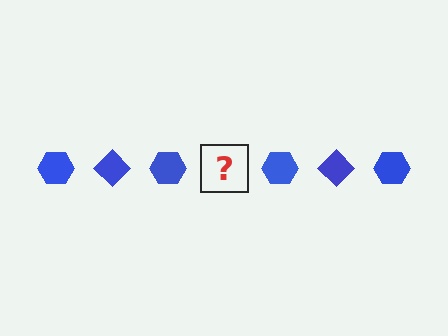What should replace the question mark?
The question mark should be replaced with a blue diamond.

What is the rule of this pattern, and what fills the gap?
The rule is that the pattern cycles through hexagon, diamond shapes in blue. The gap should be filled with a blue diamond.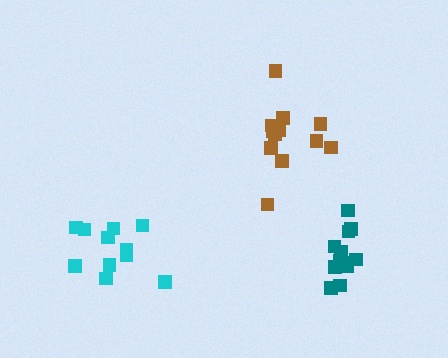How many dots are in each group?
Group 1: 11 dots, Group 2: 12 dots, Group 3: 12 dots (35 total).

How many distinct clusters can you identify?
There are 3 distinct clusters.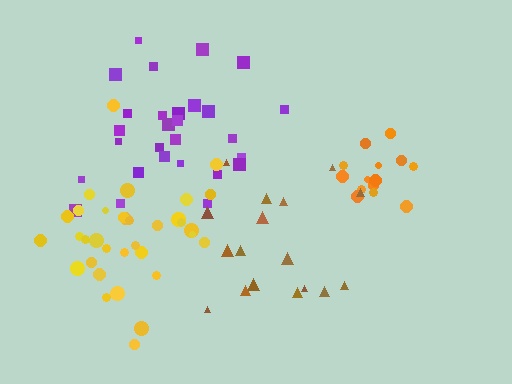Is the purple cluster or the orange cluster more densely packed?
Orange.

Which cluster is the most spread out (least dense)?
Brown.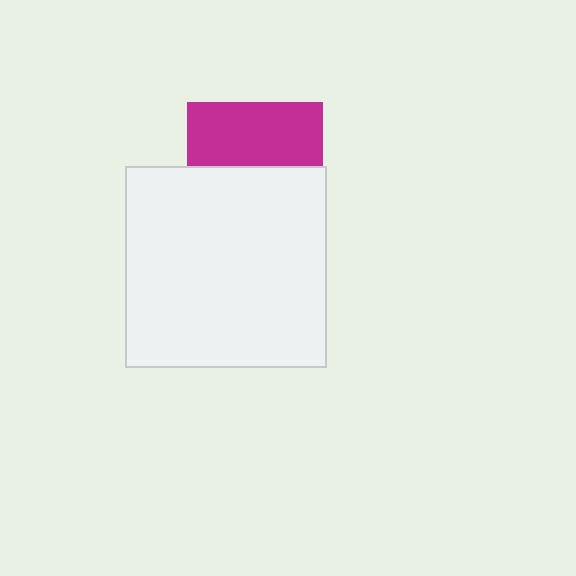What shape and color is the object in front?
The object in front is a white square.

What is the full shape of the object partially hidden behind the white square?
The partially hidden object is a magenta square.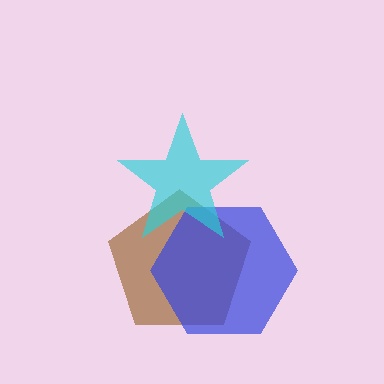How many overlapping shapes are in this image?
There are 3 overlapping shapes in the image.